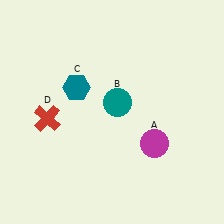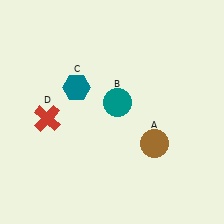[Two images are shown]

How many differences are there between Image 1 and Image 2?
There is 1 difference between the two images.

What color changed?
The circle (A) changed from magenta in Image 1 to brown in Image 2.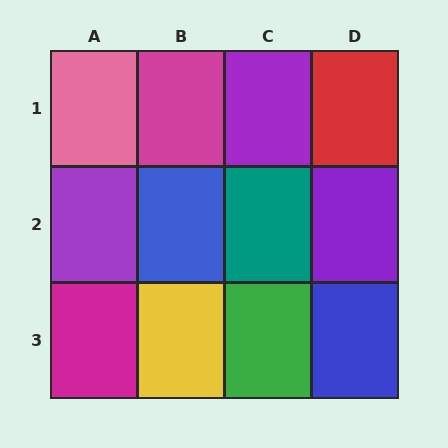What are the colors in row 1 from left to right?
Pink, magenta, purple, red.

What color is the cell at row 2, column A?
Purple.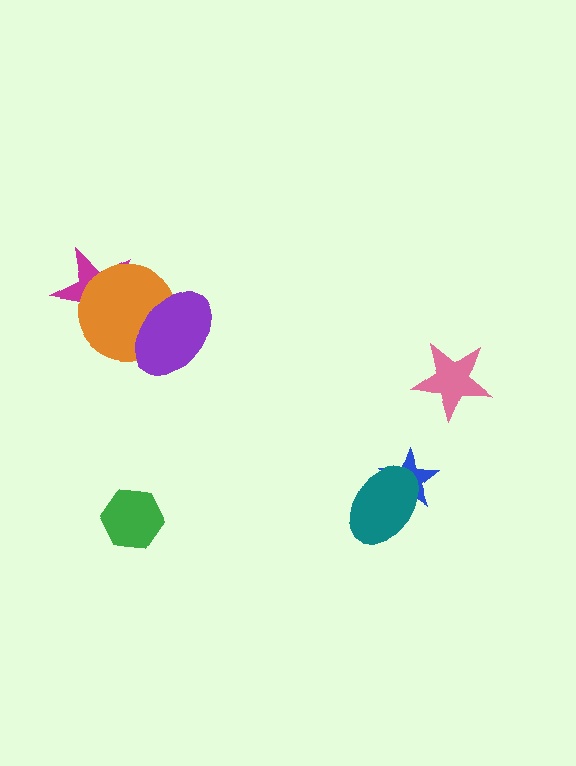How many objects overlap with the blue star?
1 object overlaps with the blue star.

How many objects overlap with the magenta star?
1 object overlaps with the magenta star.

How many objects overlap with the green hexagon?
0 objects overlap with the green hexagon.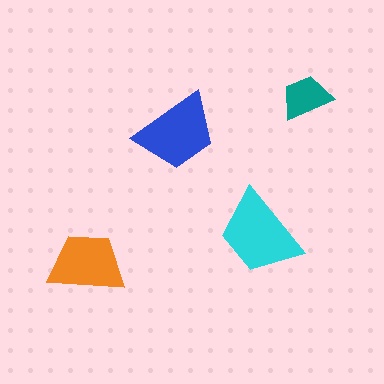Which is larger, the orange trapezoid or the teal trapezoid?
The orange one.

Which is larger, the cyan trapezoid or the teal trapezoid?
The cyan one.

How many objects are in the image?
There are 4 objects in the image.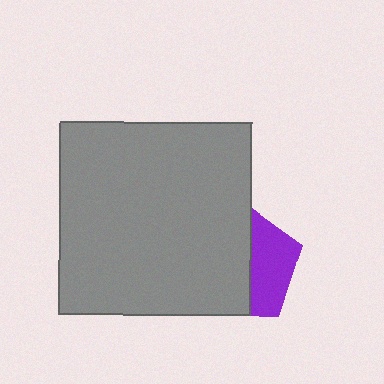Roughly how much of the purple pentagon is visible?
A small part of it is visible (roughly 40%).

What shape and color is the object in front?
The object in front is a gray square.